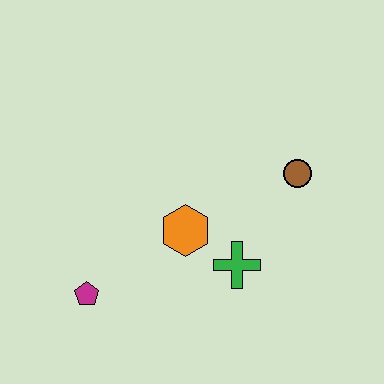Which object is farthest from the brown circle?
The magenta pentagon is farthest from the brown circle.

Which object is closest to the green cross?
The orange hexagon is closest to the green cross.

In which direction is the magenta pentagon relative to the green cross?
The magenta pentagon is to the left of the green cross.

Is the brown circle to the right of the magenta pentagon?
Yes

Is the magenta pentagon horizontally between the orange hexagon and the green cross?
No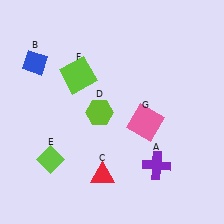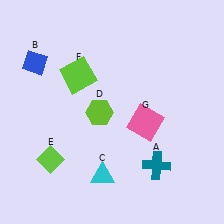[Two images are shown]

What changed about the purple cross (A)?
In Image 1, A is purple. In Image 2, it changed to teal.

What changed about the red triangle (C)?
In Image 1, C is red. In Image 2, it changed to cyan.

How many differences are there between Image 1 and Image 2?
There are 2 differences between the two images.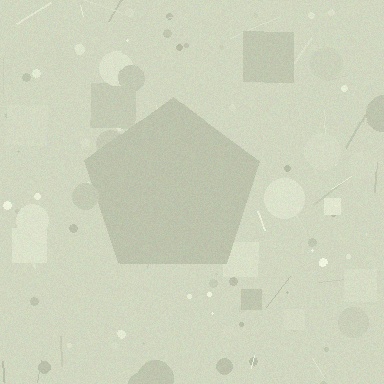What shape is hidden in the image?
A pentagon is hidden in the image.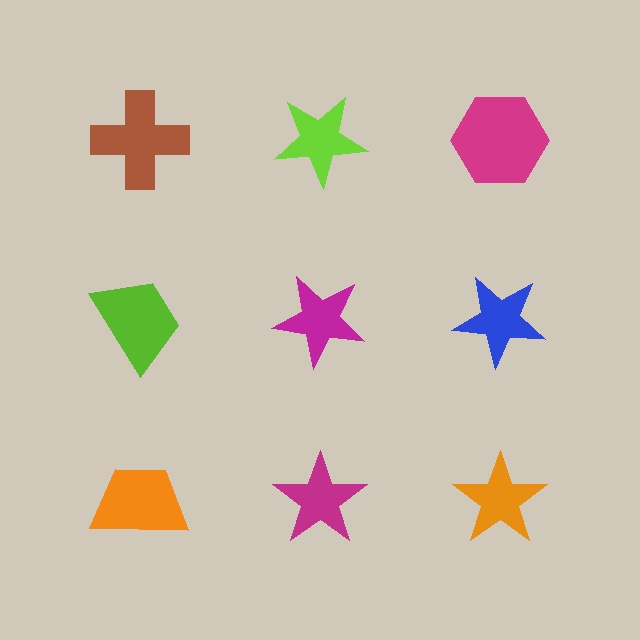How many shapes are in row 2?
3 shapes.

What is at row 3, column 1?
An orange trapezoid.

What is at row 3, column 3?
An orange star.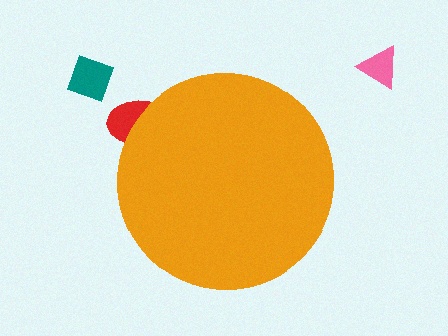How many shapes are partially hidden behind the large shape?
1 shape is partially hidden.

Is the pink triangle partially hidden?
No, the pink triangle is fully visible.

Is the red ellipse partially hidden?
Yes, the red ellipse is partially hidden behind the orange circle.